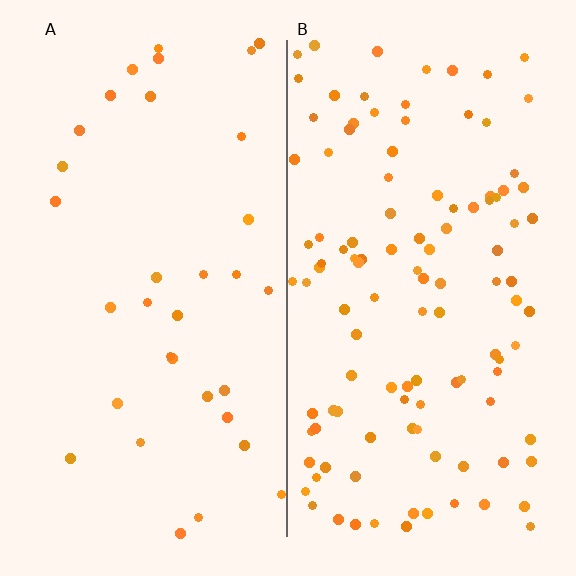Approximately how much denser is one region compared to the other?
Approximately 3.3× — region B over region A.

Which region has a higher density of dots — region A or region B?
B (the right).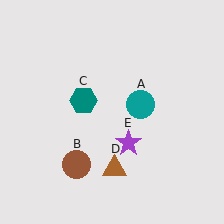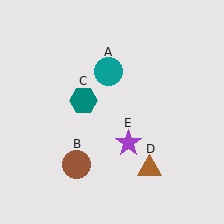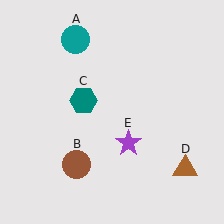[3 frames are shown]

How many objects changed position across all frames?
2 objects changed position: teal circle (object A), brown triangle (object D).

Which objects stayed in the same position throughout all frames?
Brown circle (object B) and teal hexagon (object C) and purple star (object E) remained stationary.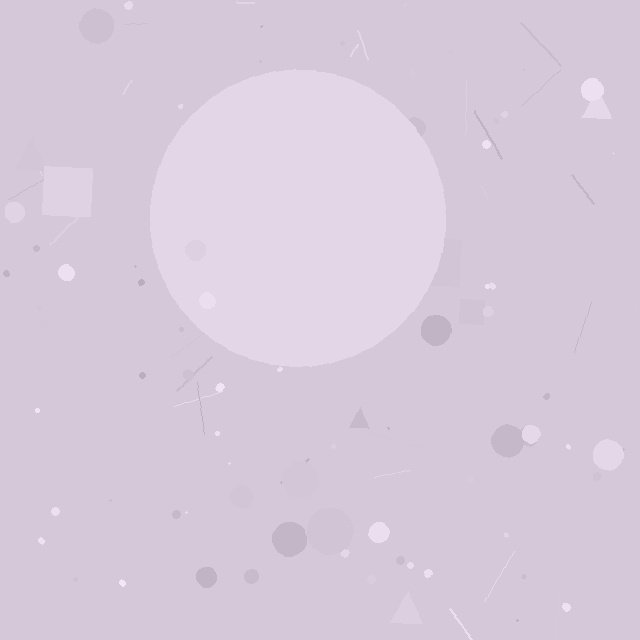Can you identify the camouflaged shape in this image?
The camouflaged shape is a circle.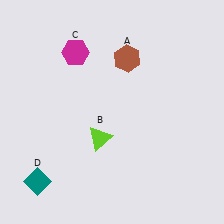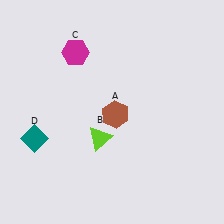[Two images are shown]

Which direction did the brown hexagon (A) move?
The brown hexagon (A) moved down.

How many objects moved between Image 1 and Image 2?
2 objects moved between the two images.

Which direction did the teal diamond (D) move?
The teal diamond (D) moved up.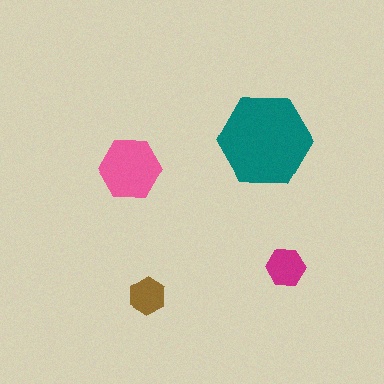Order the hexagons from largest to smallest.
the teal one, the pink one, the magenta one, the brown one.